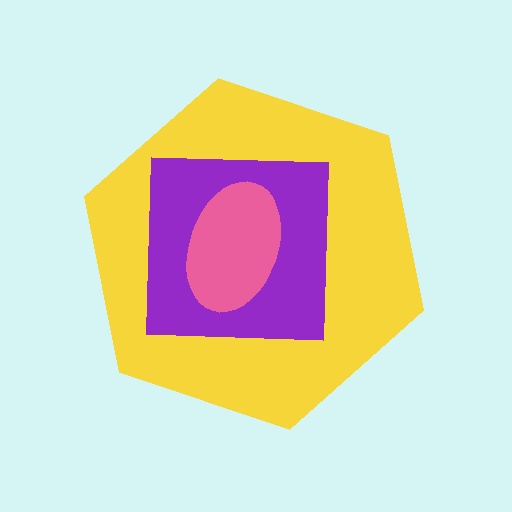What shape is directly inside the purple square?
The pink ellipse.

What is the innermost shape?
The pink ellipse.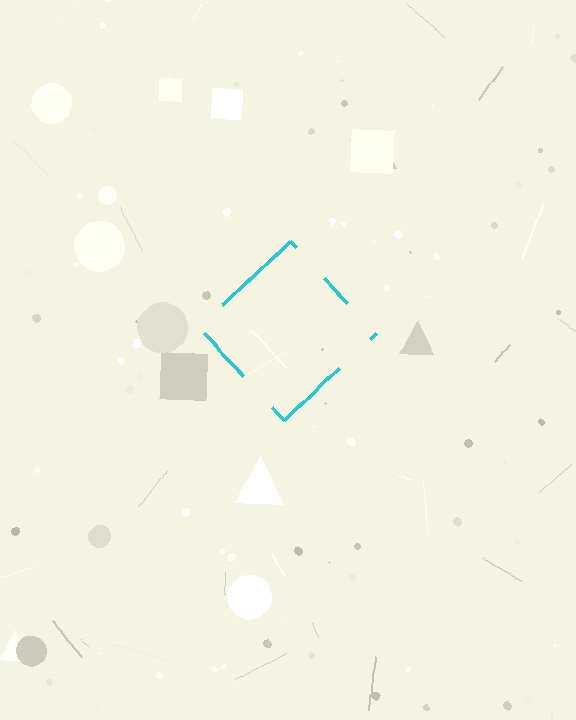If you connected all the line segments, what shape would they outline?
They would outline a diamond.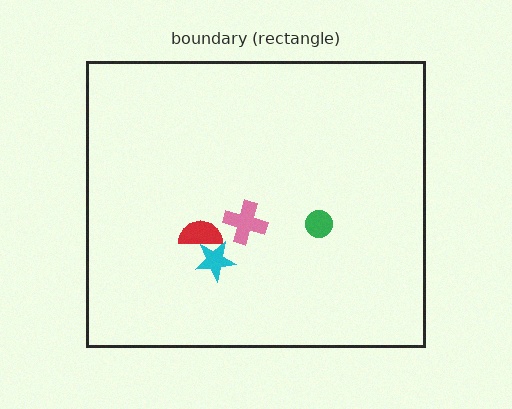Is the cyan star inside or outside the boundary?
Inside.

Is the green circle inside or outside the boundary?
Inside.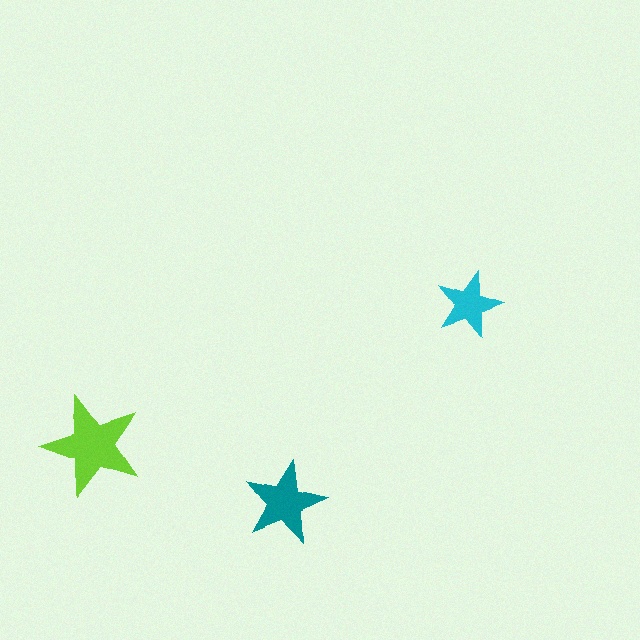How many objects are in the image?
There are 3 objects in the image.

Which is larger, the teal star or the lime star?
The lime one.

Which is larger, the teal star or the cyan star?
The teal one.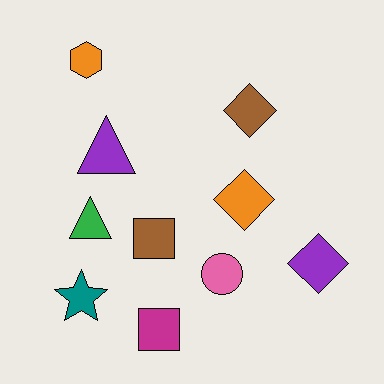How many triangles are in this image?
There are 2 triangles.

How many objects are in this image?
There are 10 objects.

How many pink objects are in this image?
There is 1 pink object.